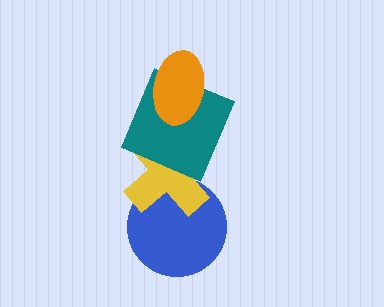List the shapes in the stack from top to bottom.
From top to bottom: the orange ellipse, the teal square, the yellow cross, the blue circle.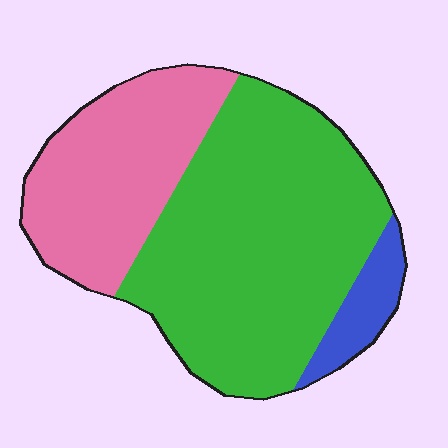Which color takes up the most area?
Green, at roughly 60%.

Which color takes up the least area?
Blue, at roughly 10%.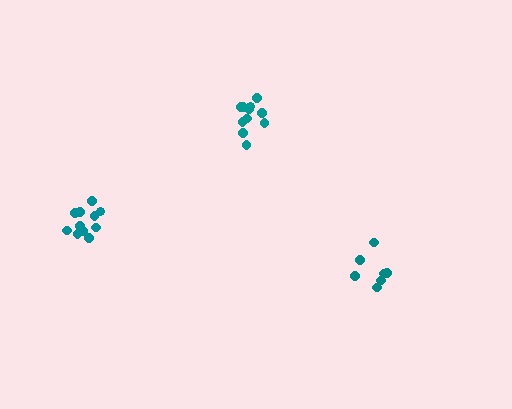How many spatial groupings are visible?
There are 3 spatial groupings.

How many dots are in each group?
Group 1: 11 dots, Group 2: 7 dots, Group 3: 11 dots (29 total).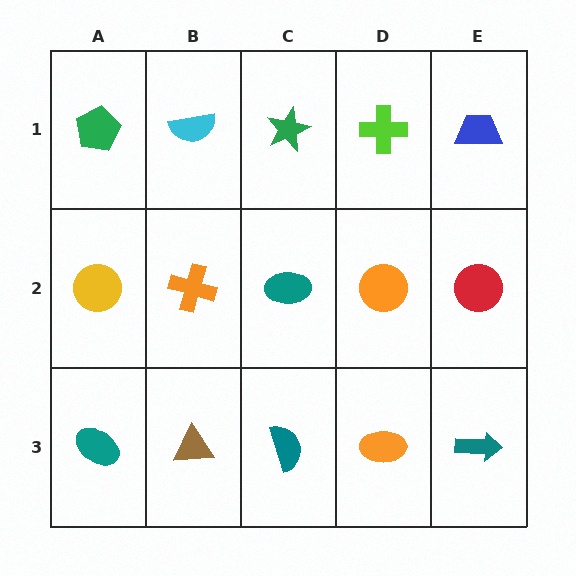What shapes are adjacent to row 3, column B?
An orange cross (row 2, column B), a teal ellipse (row 3, column A), a teal semicircle (row 3, column C).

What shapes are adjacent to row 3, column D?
An orange circle (row 2, column D), a teal semicircle (row 3, column C), a teal arrow (row 3, column E).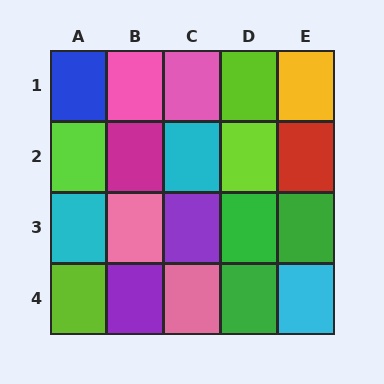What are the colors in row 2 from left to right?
Lime, magenta, cyan, lime, red.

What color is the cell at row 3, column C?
Purple.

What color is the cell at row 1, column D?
Lime.